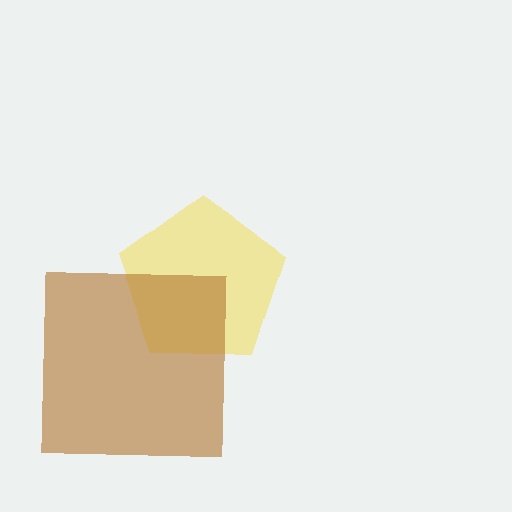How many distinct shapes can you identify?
There are 2 distinct shapes: a yellow pentagon, a brown square.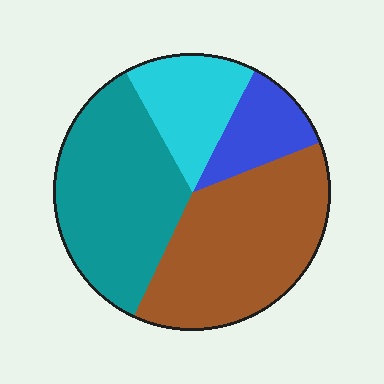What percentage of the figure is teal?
Teal covers roughly 35% of the figure.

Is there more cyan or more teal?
Teal.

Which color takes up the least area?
Blue, at roughly 10%.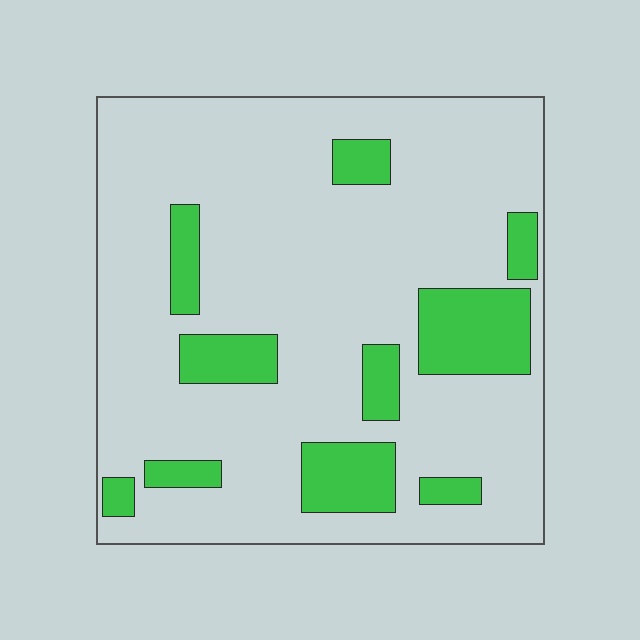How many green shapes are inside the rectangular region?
10.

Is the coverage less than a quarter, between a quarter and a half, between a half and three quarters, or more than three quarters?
Less than a quarter.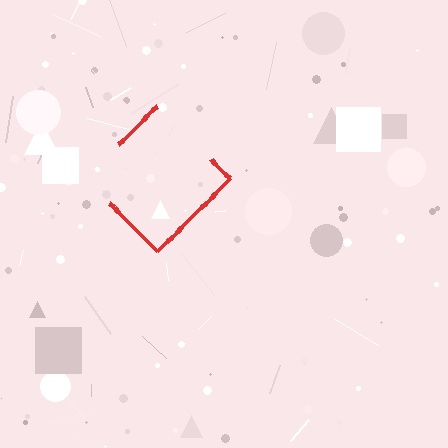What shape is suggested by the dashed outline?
The dashed outline suggests a diamond.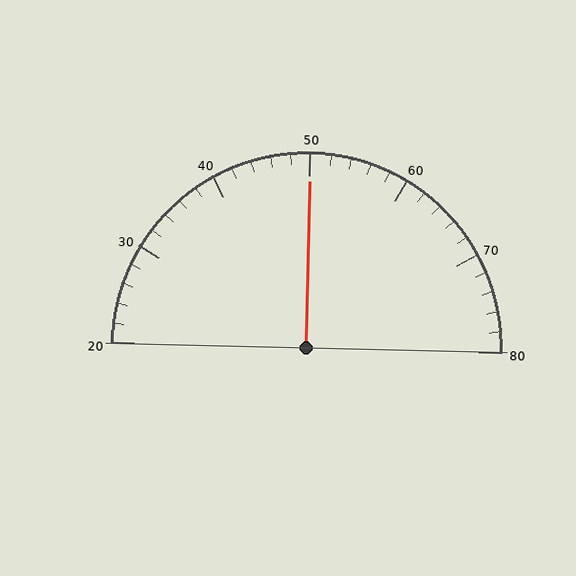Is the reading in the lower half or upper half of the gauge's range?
The reading is in the upper half of the range (20 to 80).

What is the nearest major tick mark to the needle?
The nearest major tick mark is 50.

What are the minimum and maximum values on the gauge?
The gauge ranges from 20 to 80.